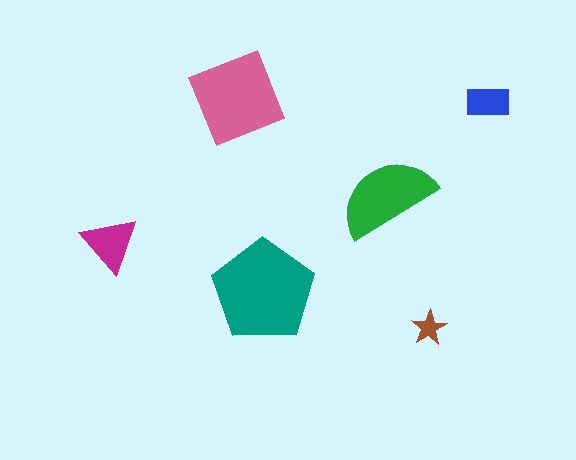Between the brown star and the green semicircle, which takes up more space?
The green semicircle.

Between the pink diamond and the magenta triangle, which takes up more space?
The pink diamond.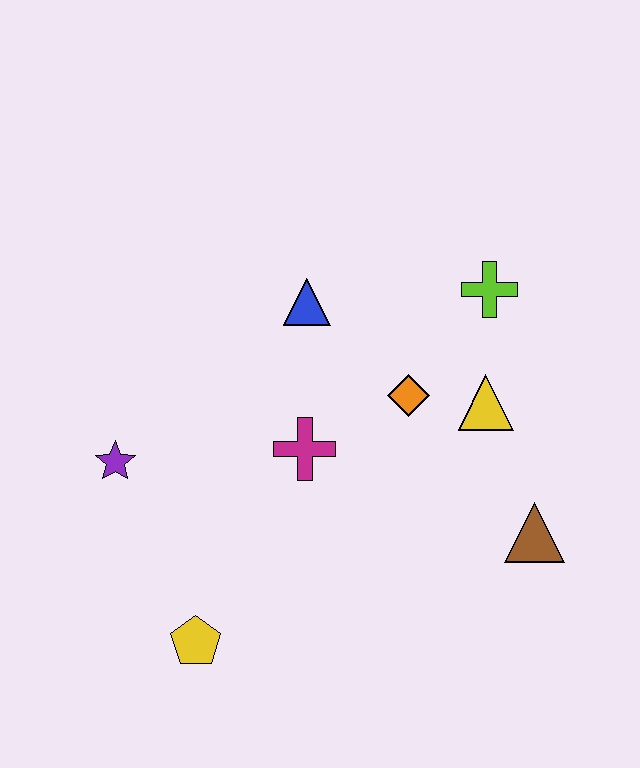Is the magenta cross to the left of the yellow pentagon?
No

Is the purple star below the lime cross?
Yes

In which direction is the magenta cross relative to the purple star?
The magenta cross is to the right of the purple star.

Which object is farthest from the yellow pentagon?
The lime cross is farthest from the yellow pentagon.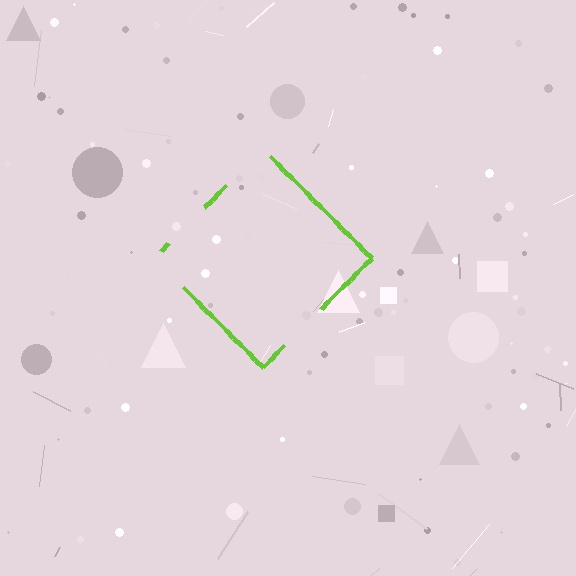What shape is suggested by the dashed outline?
The dashed outline suggests a diamond.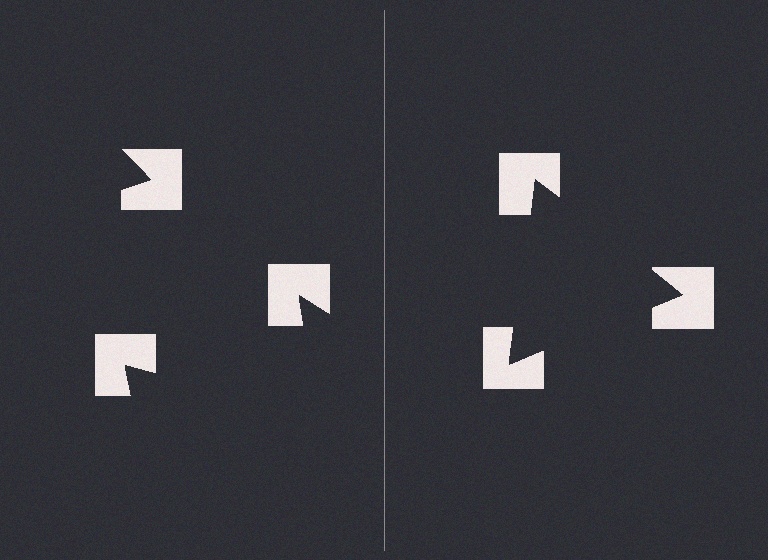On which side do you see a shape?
An illusory triangle appears on the right side. On the left side the wedge cuts are rotated, so no coherent shape forms.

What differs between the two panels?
The notched squares are positioned identically on both sides; only the wedge orientations differ. On the right they align to a triangle; on the left they are misaligned.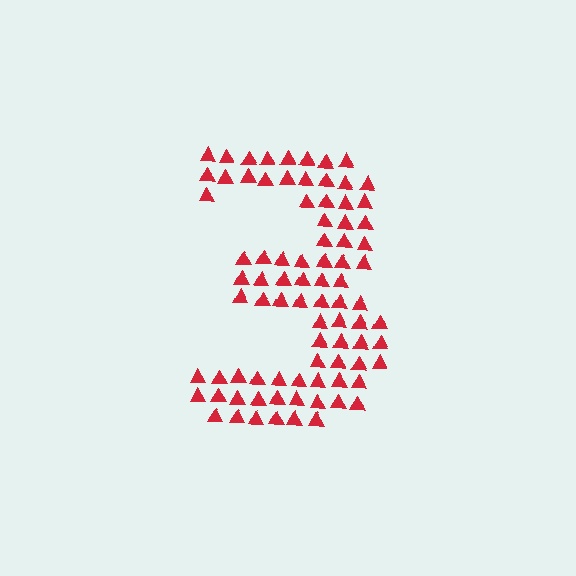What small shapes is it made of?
It is made of small triangles.